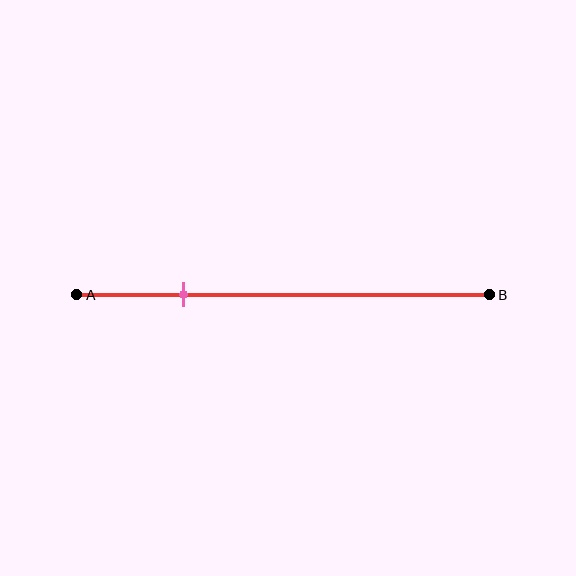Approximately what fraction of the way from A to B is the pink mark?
The pink mark is approximately 25% of the way from A to B.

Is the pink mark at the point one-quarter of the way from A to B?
Yes, the mark is approximately at the one-quarter point.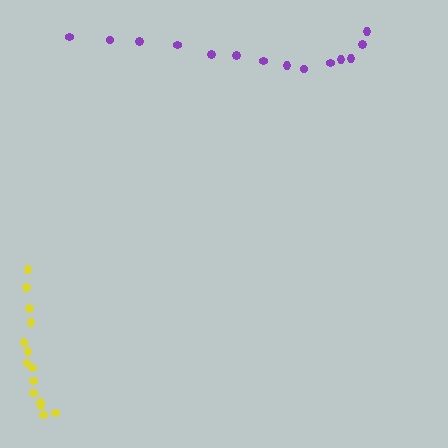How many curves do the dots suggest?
There are 2 distinct paths.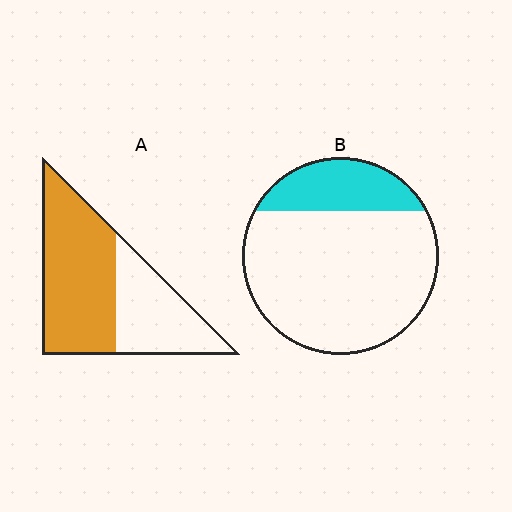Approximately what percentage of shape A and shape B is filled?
A is approximately 60% and B is approximately 20%.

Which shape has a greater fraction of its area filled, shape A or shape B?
Shape A.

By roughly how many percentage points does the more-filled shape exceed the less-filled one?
By roughly 40 percentage points (A over B).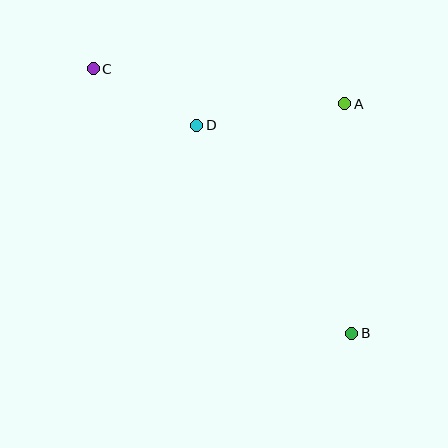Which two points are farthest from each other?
Points B and C are farthest from each other.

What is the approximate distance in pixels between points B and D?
The distance between B and D is approximately 259 pixels.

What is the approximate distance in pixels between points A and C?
The distance between A and C is approximately 254 pixels.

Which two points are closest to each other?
Points C and D are closest to each other.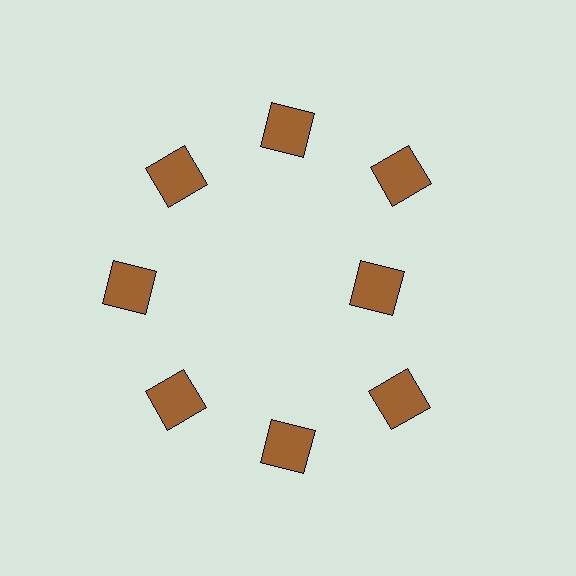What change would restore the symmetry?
The symmetry would be restored by moving it outward, back onto the ring so that all 8 squares sit at equal angles and equal distance from the center.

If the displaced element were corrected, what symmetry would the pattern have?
It would have 8-fold rotational symmetry — the pattern would map onto itself every 45 degrees.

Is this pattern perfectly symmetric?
No. The 8 brown squares are arranged in a ring, but one element near the 3 o'clock position is pulled inward toward the center, breaking the 8-fold rotational symmetry.